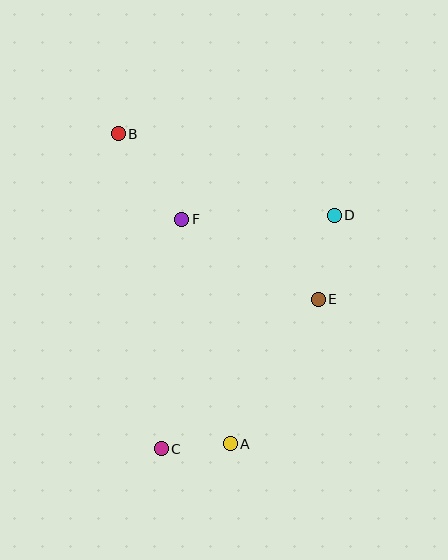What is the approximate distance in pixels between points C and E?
The distance between C and E is approximately 217 pixels.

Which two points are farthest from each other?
Points A and B are farthest from each other.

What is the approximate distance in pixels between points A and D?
The distance between A and D is approximately 251 pixels.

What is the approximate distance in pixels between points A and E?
The distance between A and E is approximately 169 pixels.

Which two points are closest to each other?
Points A and C are closest to each other.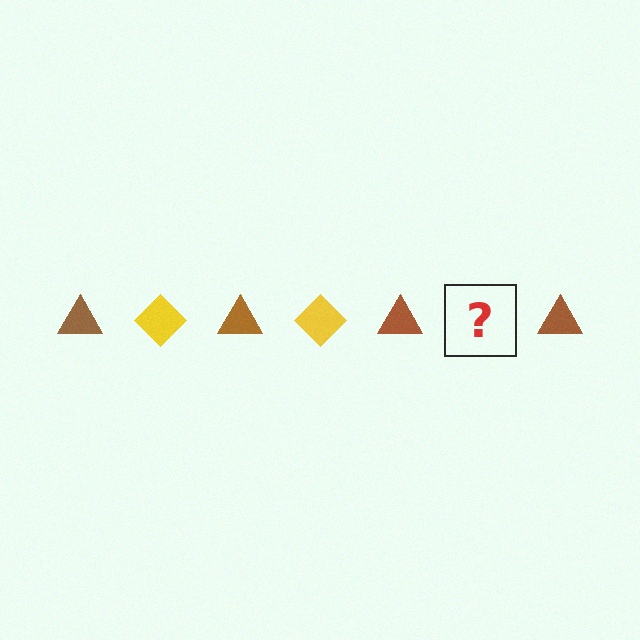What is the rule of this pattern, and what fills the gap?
The rule is that the pattern alternates between brown triangle and yellow diamond. The gap should be filled with a yellow diamond.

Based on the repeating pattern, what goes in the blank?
The blank should be a yellow diamond.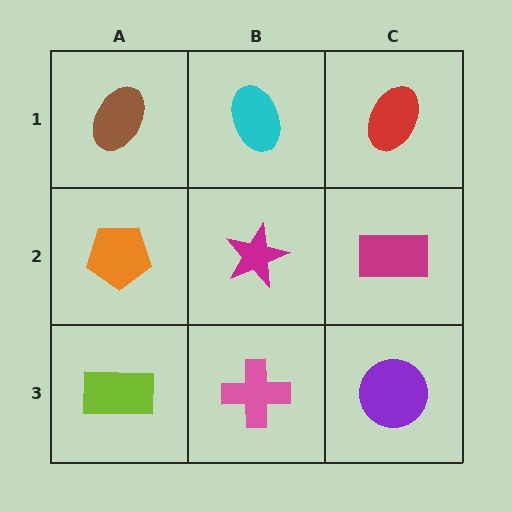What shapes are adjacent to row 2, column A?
A brown ellipse (row 1, column A), a lime rectangle (row 3, column A), a magenta star (row 2, column B).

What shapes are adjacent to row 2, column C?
A red ellipse (row 1, column C), a purple circle (row 3, column C), a magenta star (row 2, column B).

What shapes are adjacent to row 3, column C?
A magenta rectangle (row 2, column C), a pink cross (row 3, column B).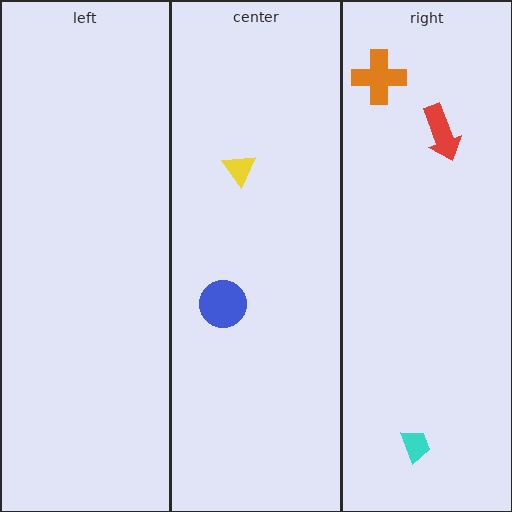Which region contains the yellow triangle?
The center region.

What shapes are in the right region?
The orange cross, the cyan trapezoid, the red arrow.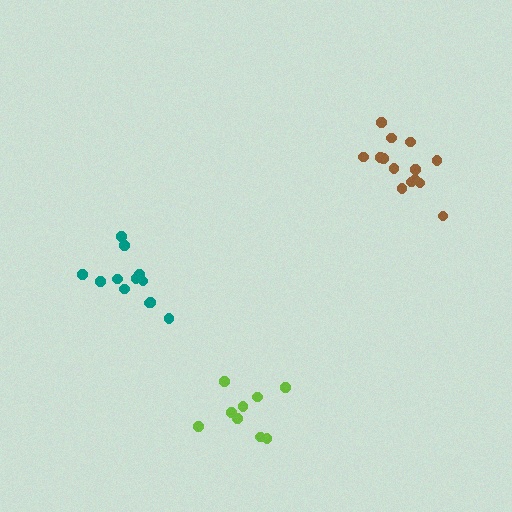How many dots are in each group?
Group 1: 12 dots, Group 2: 14 dots, Group 3: 9 dots (35 total).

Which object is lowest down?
The lime cluster is bottommost.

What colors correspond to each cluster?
The clusters are colored: teal, brown, lime.